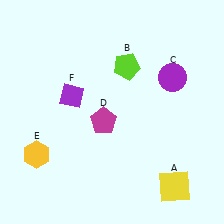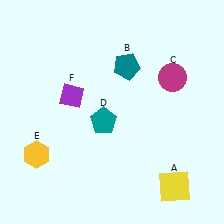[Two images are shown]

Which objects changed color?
B changed from lime to teal. C changed from purple to magenta. D changed from magenta to teal.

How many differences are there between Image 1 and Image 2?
There are 3 differences between the two images.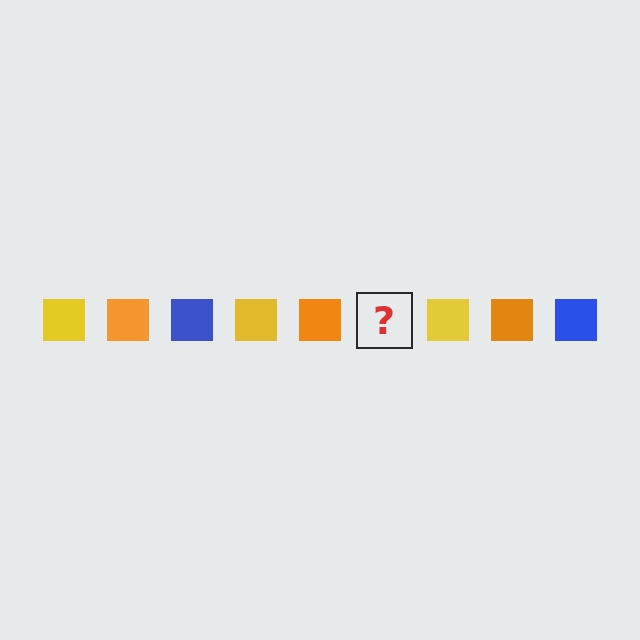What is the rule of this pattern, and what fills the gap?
The rule is that the pattern cycles through yellow, orange, blue squares. The gap should be filled with a blue square.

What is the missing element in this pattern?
The missing element is a blue square.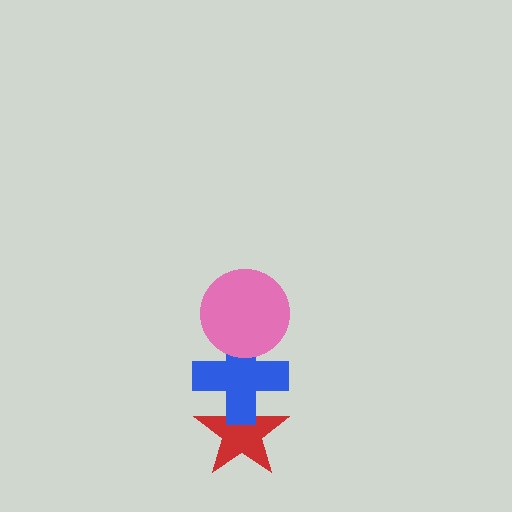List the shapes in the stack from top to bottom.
From top to bottom: the pink circle, the blue cross, the red star.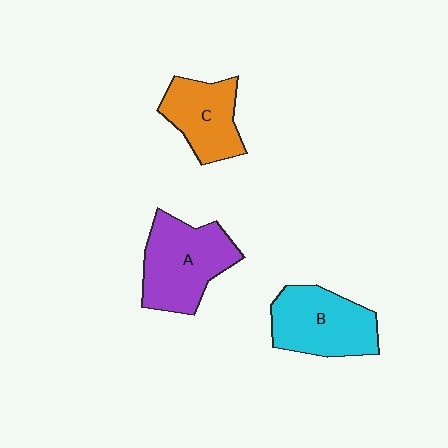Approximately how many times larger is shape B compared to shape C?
Approximately 1.2 times.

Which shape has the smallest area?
Shape C (orange).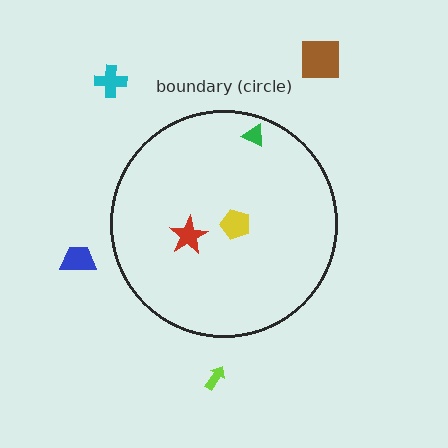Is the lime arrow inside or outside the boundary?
Outside.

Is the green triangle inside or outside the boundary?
Inside.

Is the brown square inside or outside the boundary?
Outside.